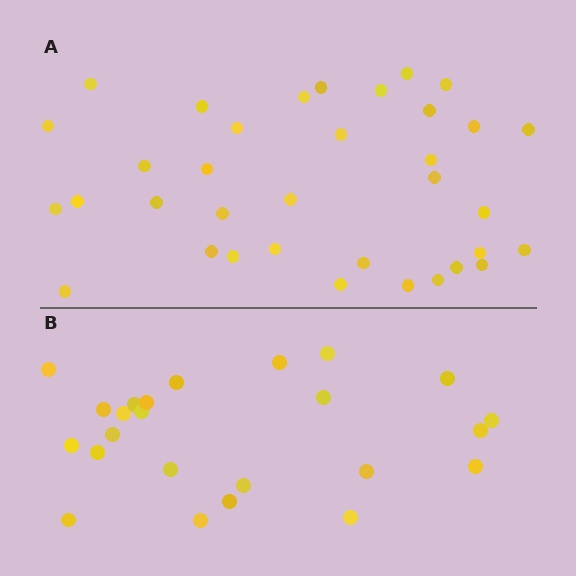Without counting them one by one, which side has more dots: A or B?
Region A (the top region) has more dots.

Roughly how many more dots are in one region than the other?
Region A has roughly 12 or so more dots than region B.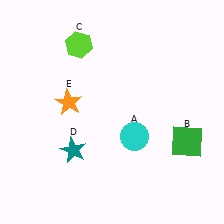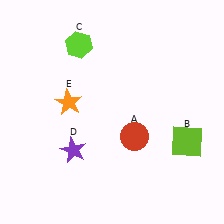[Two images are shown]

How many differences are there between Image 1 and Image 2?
There are 3 differences between the two images.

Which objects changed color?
A changed from cyan to red. B changed from green to lime. D changed from teal to purple.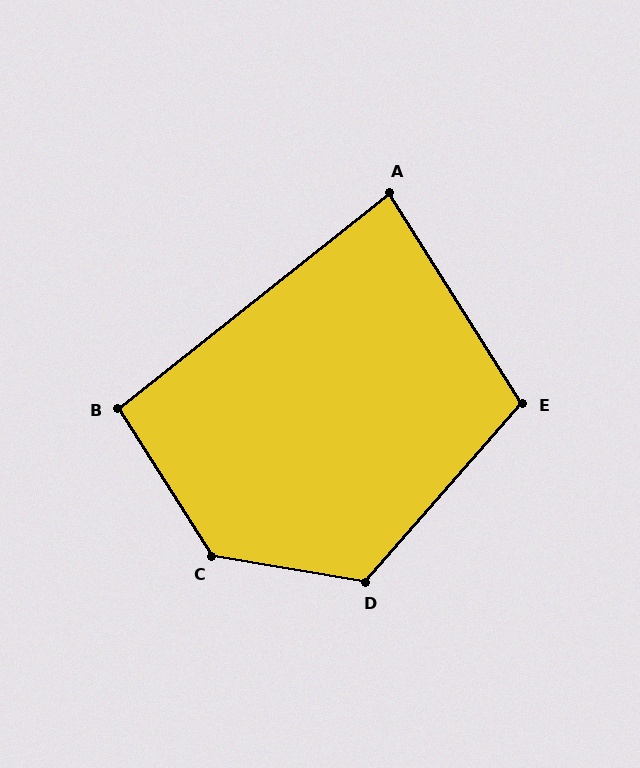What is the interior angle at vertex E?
Approximately 106 degrees (obtuse).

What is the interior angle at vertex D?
Approximately 122 degrees (obtuse).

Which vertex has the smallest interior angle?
A, at approximately 84 degrees.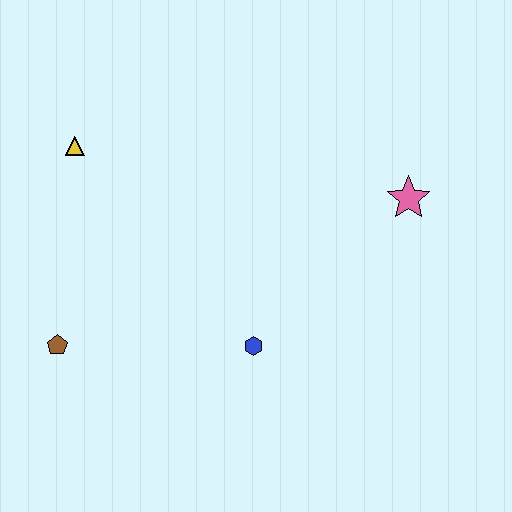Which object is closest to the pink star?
The blue hexagon is closest to the pink star.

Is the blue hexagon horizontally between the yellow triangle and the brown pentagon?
No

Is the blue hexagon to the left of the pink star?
Yes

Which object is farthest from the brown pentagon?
The pink star is farthest from the brown pentagon.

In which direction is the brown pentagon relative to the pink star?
The brown pentagon is to the left of the pink star.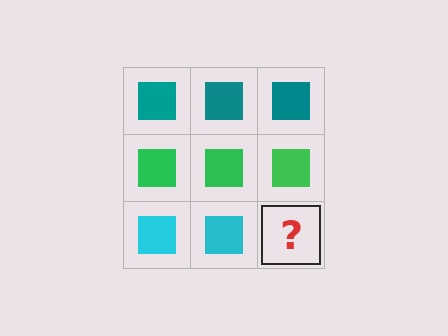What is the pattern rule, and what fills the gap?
The rule is that each row has a consistent color. The gap should be filled with a cyan square.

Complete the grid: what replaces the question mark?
The question mark should be replaced with a cyan square.